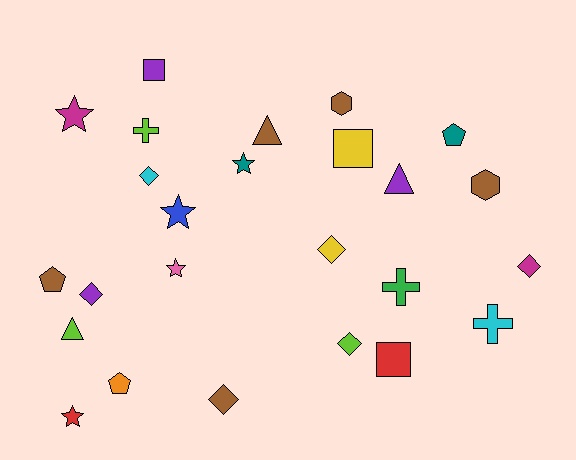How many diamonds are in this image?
There are 6 diamonds.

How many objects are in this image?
There are 25 objects.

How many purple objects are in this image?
There are 3 purple objects.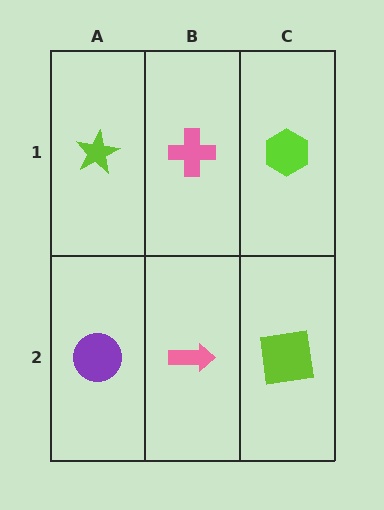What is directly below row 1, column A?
A purple circle.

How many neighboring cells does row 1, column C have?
2.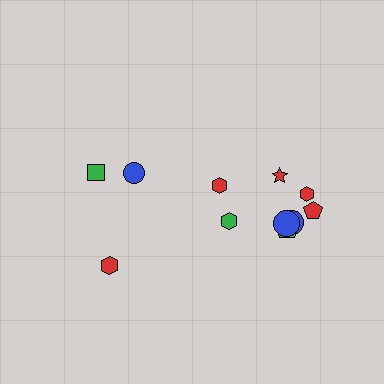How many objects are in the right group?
There are 8 objects.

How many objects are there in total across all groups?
There are 11 objects.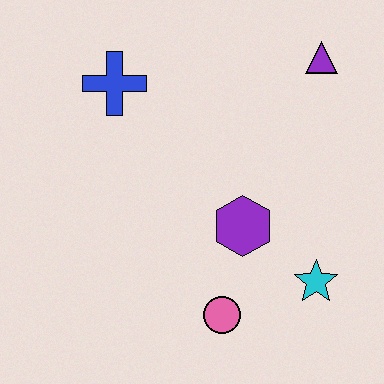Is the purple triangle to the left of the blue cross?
No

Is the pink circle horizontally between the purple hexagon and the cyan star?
No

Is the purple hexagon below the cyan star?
No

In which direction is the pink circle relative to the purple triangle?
The pink circle is below the purple triangle.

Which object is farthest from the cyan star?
The blue cross is farthest from the cyan star.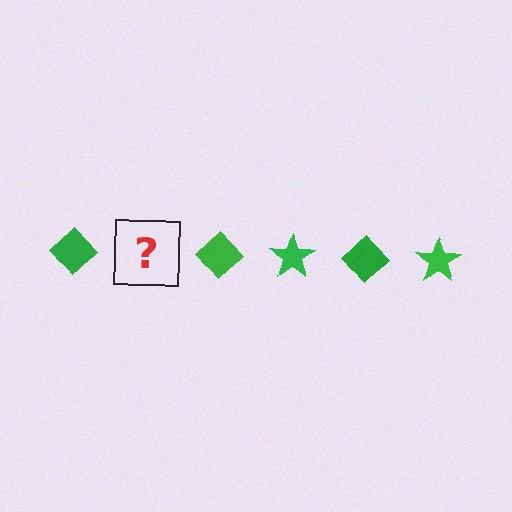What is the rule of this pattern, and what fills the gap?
The rule is that the pattern cycles through diamond, star shapes in green. The gap should be filled with a green star.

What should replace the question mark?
The question mark should be replaced with a green star.